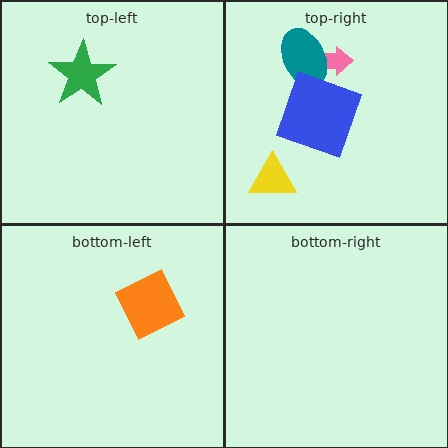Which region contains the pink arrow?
The top-right region.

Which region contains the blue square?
The top-right region.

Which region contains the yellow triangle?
The top-right region.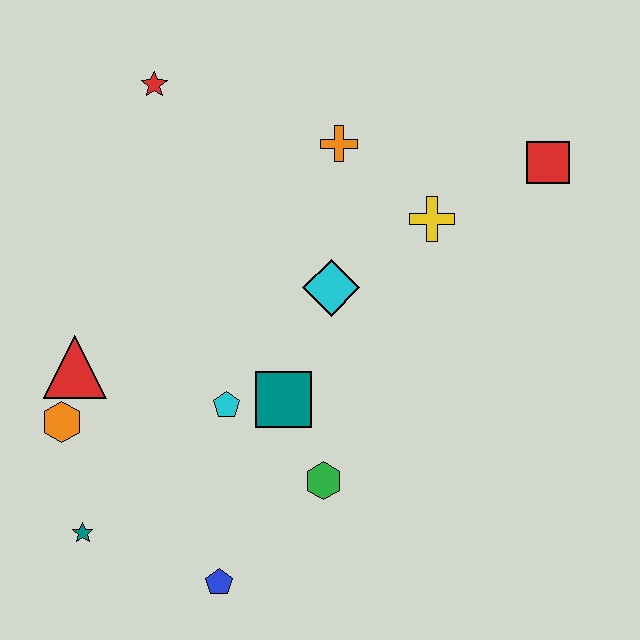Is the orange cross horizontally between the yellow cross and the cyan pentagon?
Yes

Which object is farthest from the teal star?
The red square is farthest from the teal star.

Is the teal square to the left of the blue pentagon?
No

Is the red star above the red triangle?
Yes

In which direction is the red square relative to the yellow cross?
The red square is to the right of the yellow cross.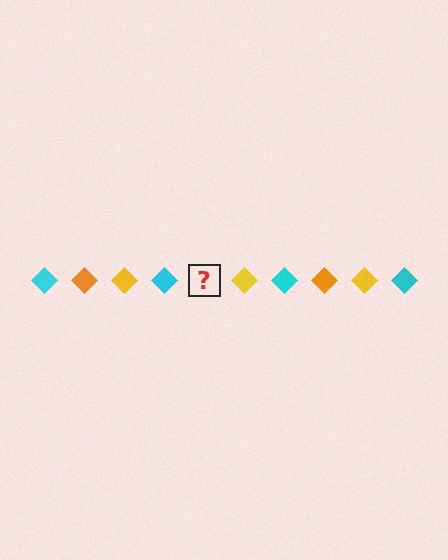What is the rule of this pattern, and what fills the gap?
The rule is that the pattern cycles through cyan, orange, yellow diamonds. The gap should be filled with an orange diamond.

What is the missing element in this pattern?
The missing element is an orange diamond.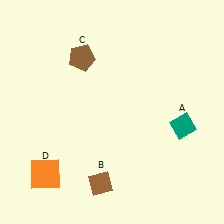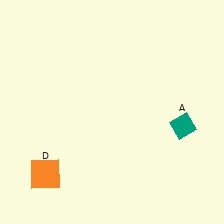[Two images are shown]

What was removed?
The brown diamond (B), the brown pentagon (C) were removed in Image 2.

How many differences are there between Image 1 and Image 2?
There are 2 differences between the two images.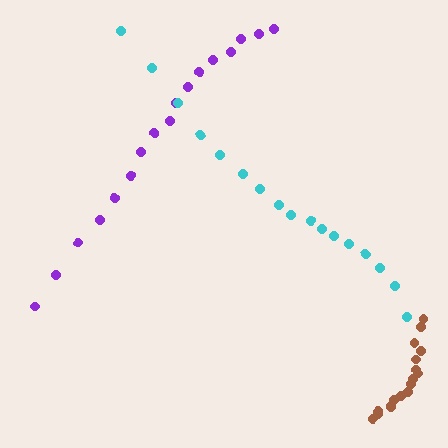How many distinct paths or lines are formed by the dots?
There are 3 distinct paths.